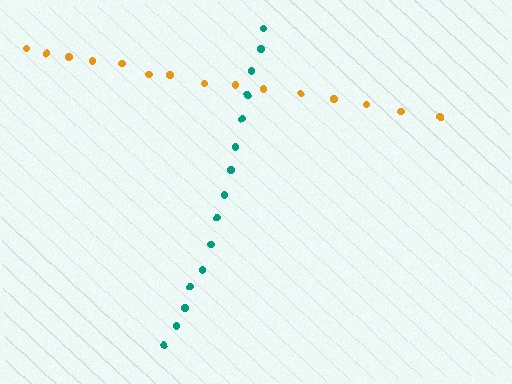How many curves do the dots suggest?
There are 2 distinct paths.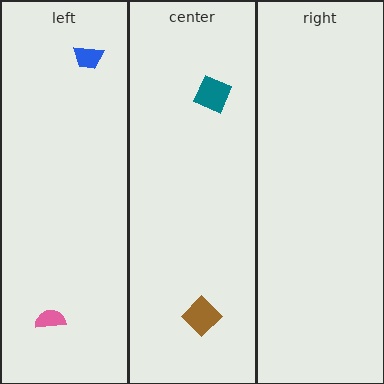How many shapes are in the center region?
2.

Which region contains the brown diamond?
The center region.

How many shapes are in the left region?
2.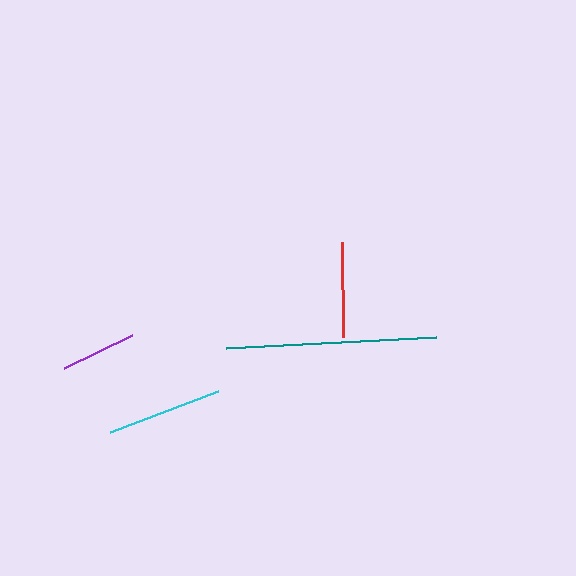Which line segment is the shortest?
The purple line is the shortest at approximately 75 pixels.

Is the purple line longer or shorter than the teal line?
The teal line is longer than the purple line.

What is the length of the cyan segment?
The cyan segment is approximately 115 pixels long.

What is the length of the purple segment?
The purple segment is approximately 75 pixels long.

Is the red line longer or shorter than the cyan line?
The cyan line is longer than the red line.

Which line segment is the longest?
The teal line is the longest at approximately 210 pixels.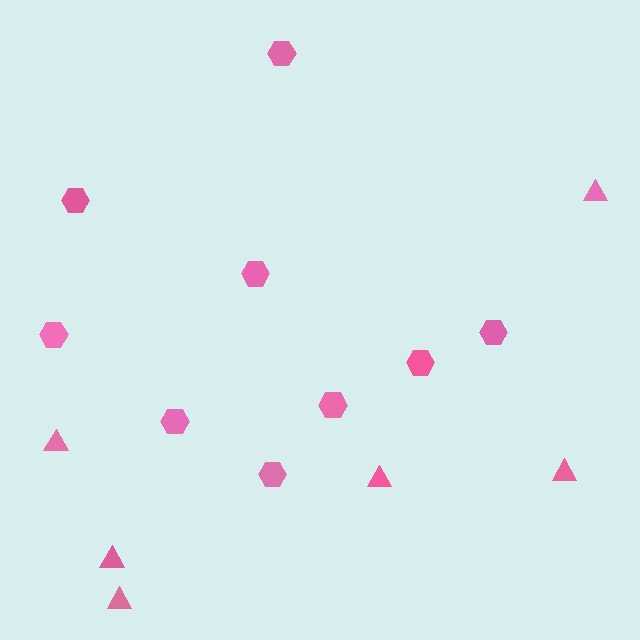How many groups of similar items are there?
There are 2 groups: one group of triangles (6) and one group of hexagons (9).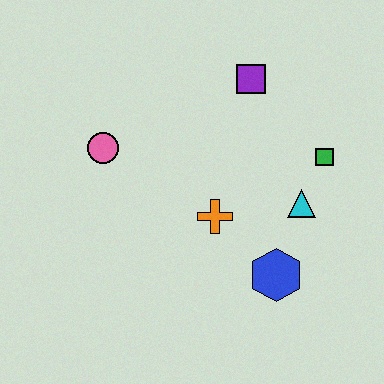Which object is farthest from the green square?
The pink circle is farthest from the green square.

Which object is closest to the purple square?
The green square is closest to the purple square.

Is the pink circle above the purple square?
No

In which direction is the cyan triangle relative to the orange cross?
The cyan triangle is to the right of the orange cross.